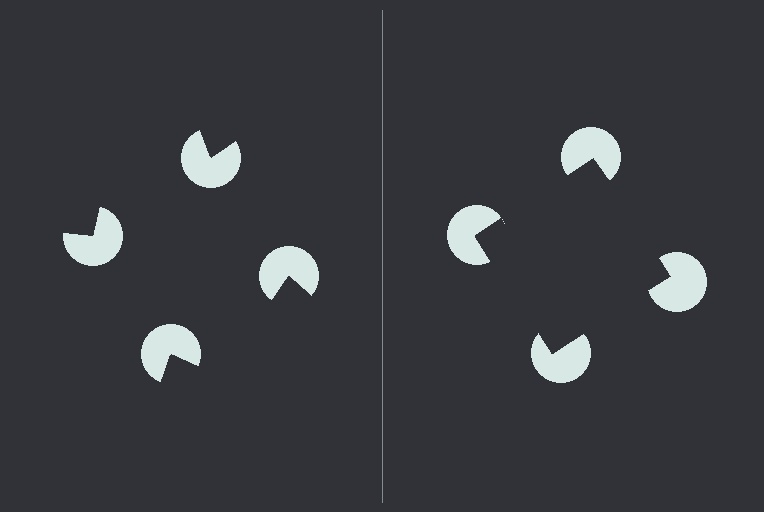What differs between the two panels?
The pac-man discs are positioned identically on both sides; only the wedge orientations differ. On the right they align to a square; on the left they are misaligned.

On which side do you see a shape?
An illusory square appears on the right side. On the left side the wedge cuts are rotated, so no coherent shape forms.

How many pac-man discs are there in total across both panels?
8 — 4 on each side.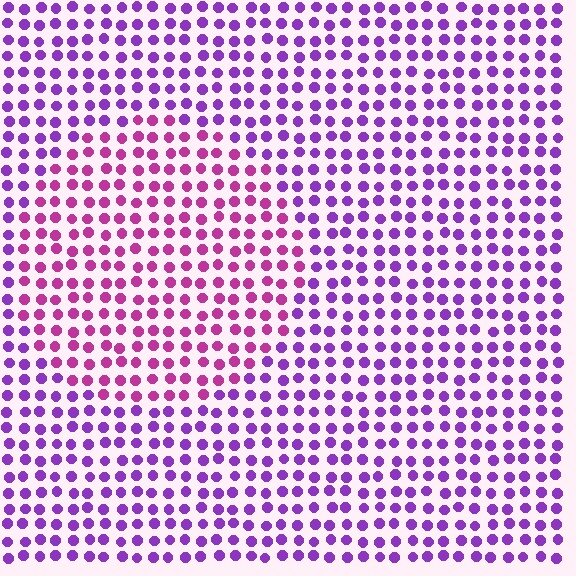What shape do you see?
I see a circle.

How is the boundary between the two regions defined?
The boundary is defined purely by a slight shift in hue (about 37 degrees). Spacing, size, and orientation are identical on both sides.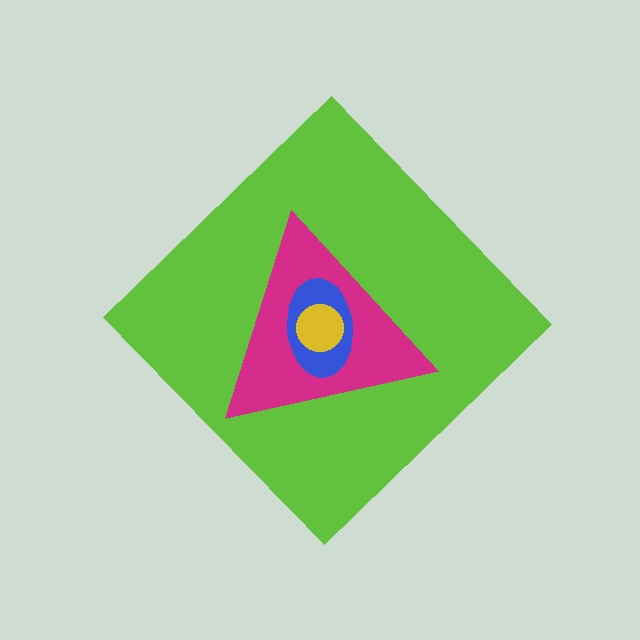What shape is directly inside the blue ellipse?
The yellow circle.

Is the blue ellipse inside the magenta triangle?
Yes.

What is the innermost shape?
The yellow circle.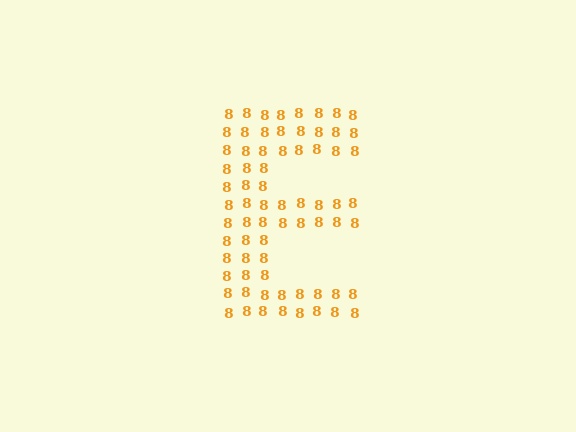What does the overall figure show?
The overall figure shows the letter E.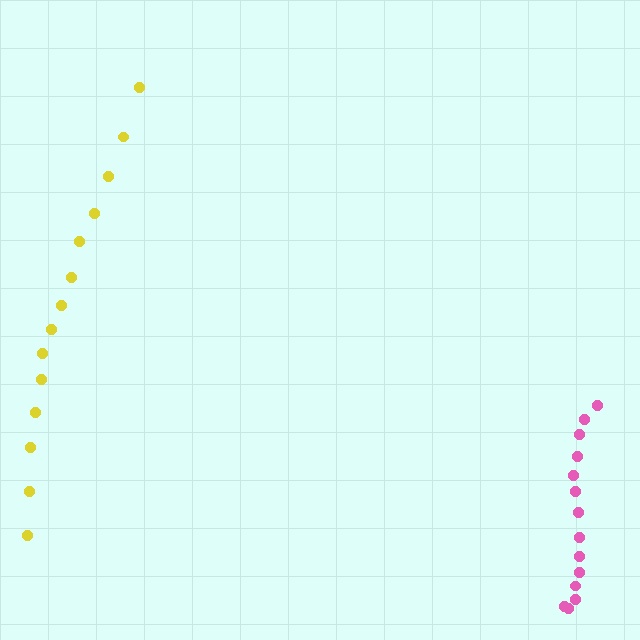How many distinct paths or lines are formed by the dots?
There are 2 distinct paths.